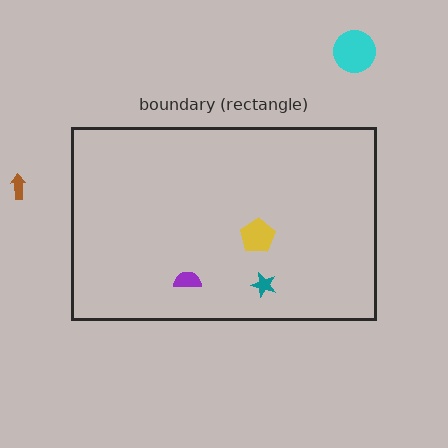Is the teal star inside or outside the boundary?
Inside.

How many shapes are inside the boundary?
3 inside, 2 outside.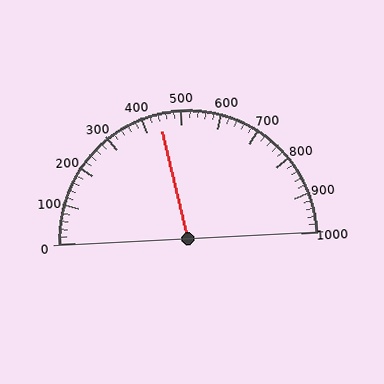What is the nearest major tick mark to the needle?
The nearest major tick mark is 400.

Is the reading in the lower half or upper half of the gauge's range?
The reading is in the lower half of the range (0 to 1000).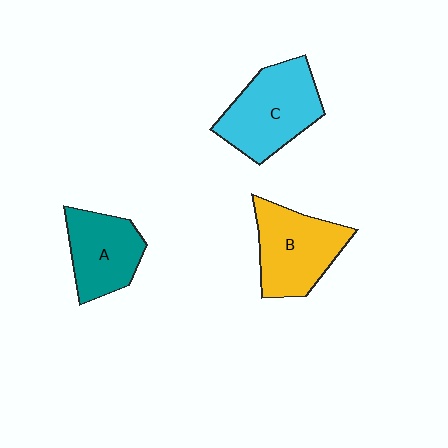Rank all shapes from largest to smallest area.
From largest to smallest: C (cyan), B (yellow), A (teal).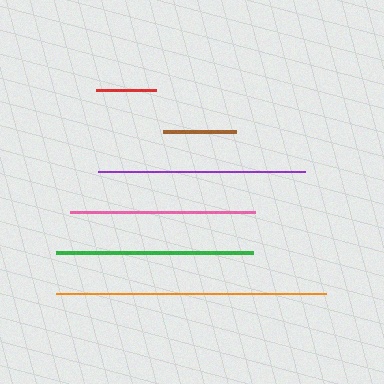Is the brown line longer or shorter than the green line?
The green line is longer than the brown line.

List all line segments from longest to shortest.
From longest to shortest: orange, purple, green, pink, brown, red.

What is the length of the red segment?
The red segment is approximately 60 pixels long.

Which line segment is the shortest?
The red line is the shortest at approximately 60 pixels.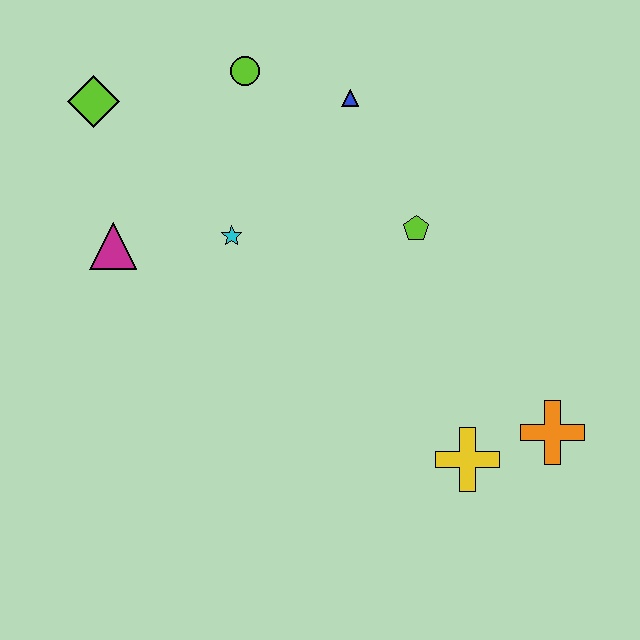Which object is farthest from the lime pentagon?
The lime diamond is farthest from the lime pentagon.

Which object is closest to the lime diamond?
The magenta triangle is closest to the lime diamond.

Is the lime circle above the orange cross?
Yes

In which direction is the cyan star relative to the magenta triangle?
The cyan star is to the right of the magenta triangle.